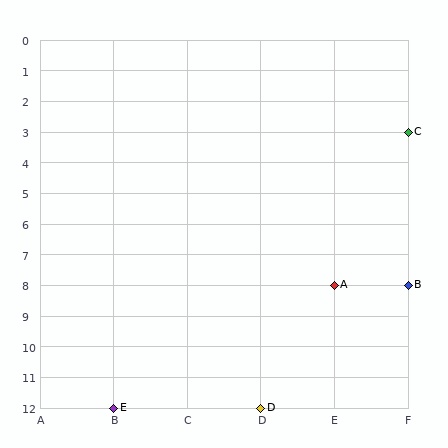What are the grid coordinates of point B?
Point B is at grid coordinates (F, 8).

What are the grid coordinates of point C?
Point C is at grid coordinates (F, 3).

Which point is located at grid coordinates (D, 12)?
Point D is at (D, 12).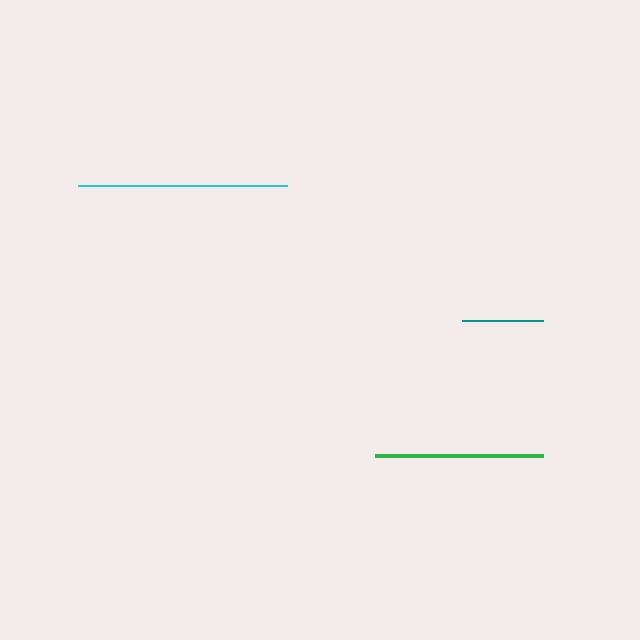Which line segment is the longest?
The cyan line is the longest at approximately 208 pixels.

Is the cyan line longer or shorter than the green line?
The cyan line is longer than the green line.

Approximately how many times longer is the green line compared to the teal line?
The green line is approximately 2.1 times the length of the teal line.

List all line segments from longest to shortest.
From longest to shortest: cyan, green, teal.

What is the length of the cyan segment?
The cyan segment is approximately 208 pixels long.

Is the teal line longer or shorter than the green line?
The green line is longer than the teal line.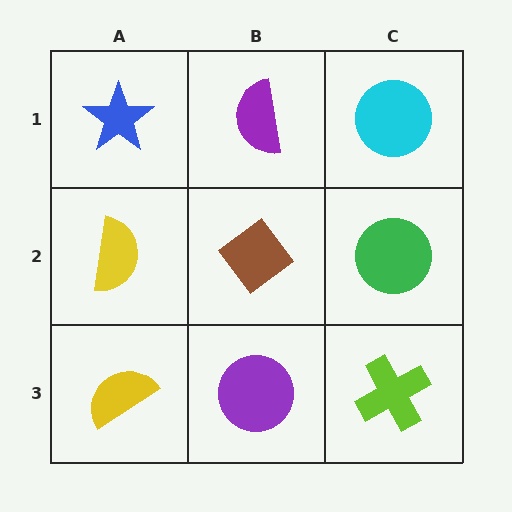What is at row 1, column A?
A blue star.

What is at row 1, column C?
A cyan circle.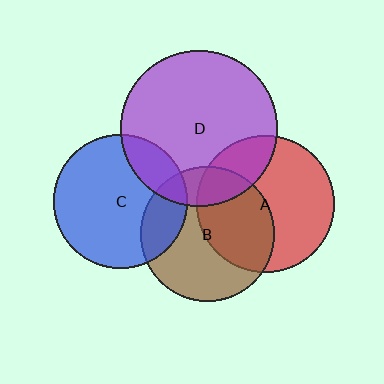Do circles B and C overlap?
Yes.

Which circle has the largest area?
Circle D (purple).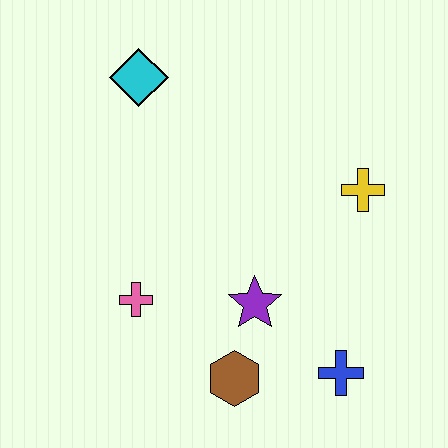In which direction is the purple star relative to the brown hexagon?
The purple star is above the brown hexagon.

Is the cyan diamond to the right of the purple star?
No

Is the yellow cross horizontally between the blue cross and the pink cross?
No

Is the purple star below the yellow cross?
Yes